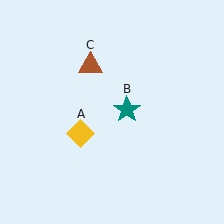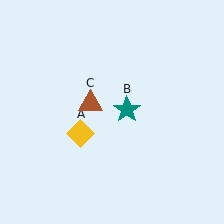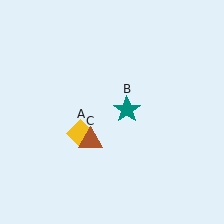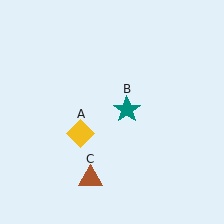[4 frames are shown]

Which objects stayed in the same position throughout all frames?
Yellow diamond (object A) and teal star (object B) remained stationary.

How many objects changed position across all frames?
1 object changed position: brown triangle (object C).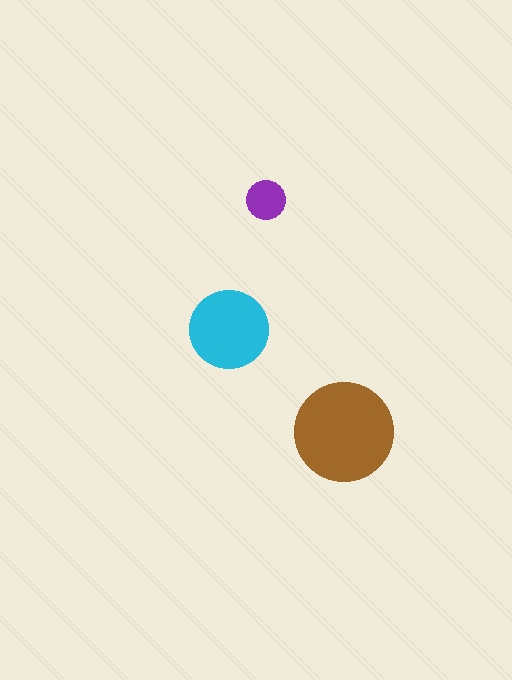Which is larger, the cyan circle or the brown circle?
The brown one.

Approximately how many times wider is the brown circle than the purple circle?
About 2.5 times wider.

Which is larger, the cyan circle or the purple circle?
The cyan one.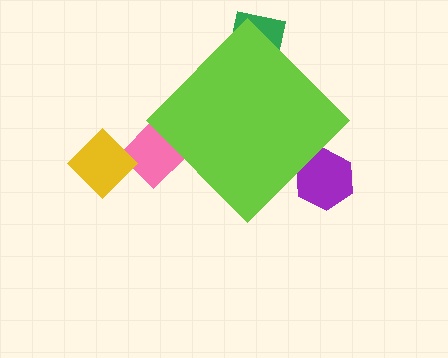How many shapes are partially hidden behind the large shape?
3 shapes are partially hidden.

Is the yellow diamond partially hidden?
No, the yellow diamond is fully visible.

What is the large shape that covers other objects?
A lime diamond.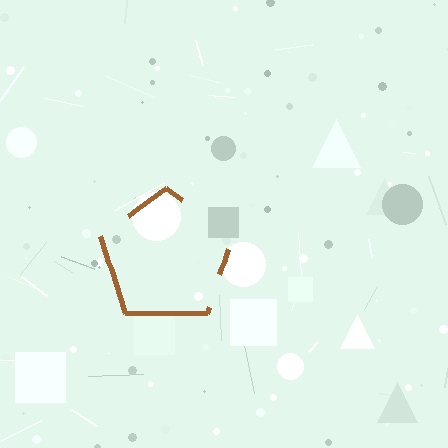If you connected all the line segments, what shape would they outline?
They would outline a pentagon.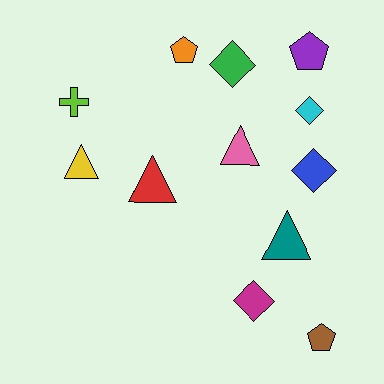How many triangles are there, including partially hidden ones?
There are 4 triangles.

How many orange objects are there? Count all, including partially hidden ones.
There is 1 orange object.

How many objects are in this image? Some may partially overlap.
There are 12 objects.